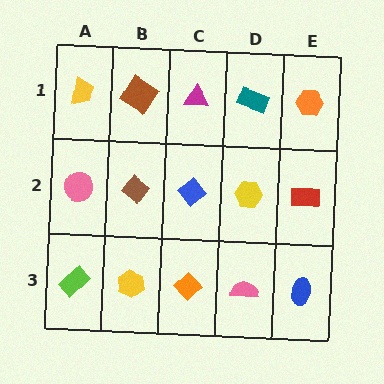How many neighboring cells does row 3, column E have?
2.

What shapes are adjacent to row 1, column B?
A brown diamond (row 2, column B), a yellow trapezoid (row 1, column A), a magenta triangle (row 1, column C).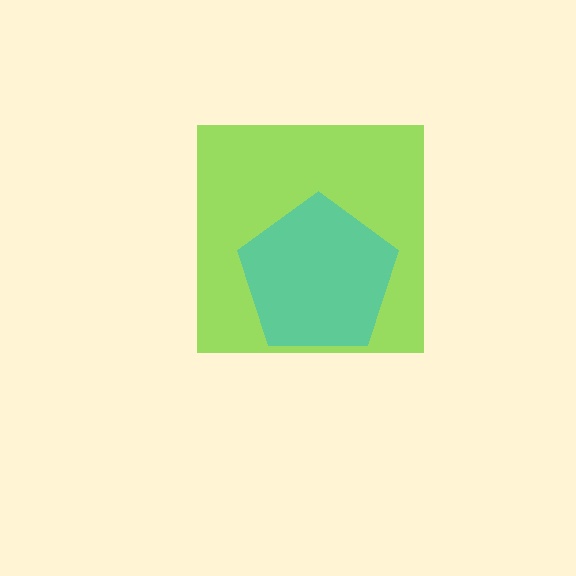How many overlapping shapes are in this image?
There are 2 overlapping shapes in the image.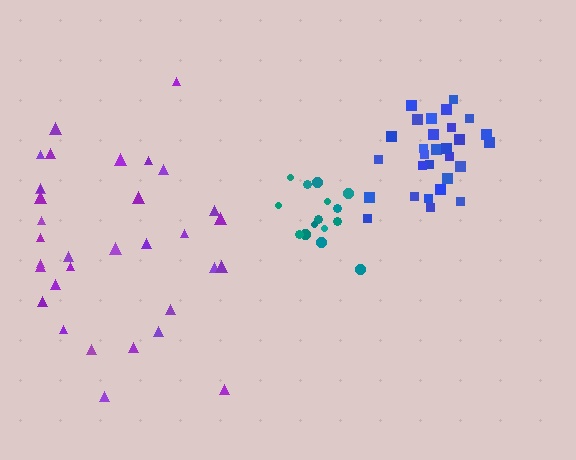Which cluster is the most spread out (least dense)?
Purple.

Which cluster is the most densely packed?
Teal.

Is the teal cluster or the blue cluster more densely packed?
Teal.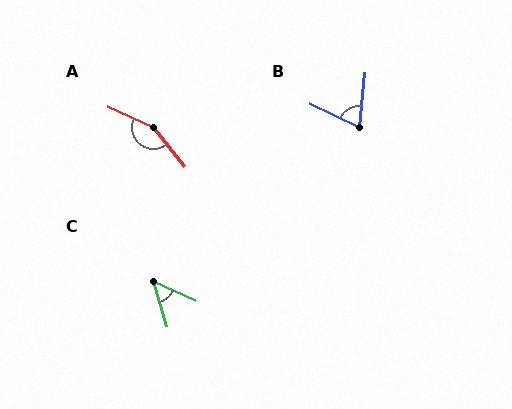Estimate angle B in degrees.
Approximately 71 degrees.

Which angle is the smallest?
C, at approximately 48 degrees.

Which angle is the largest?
A, at approximately 153 degrees.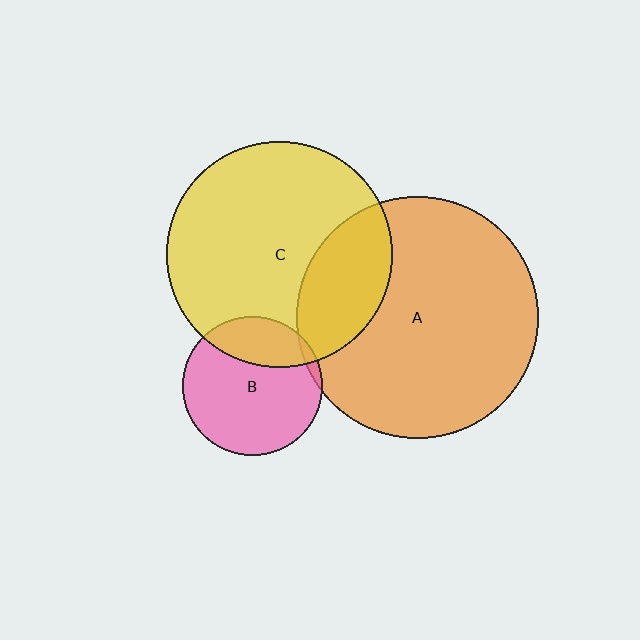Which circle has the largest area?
Circle A (orange).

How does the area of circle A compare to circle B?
Approximately 3.0 times.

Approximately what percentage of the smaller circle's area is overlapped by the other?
Approximately 5%.